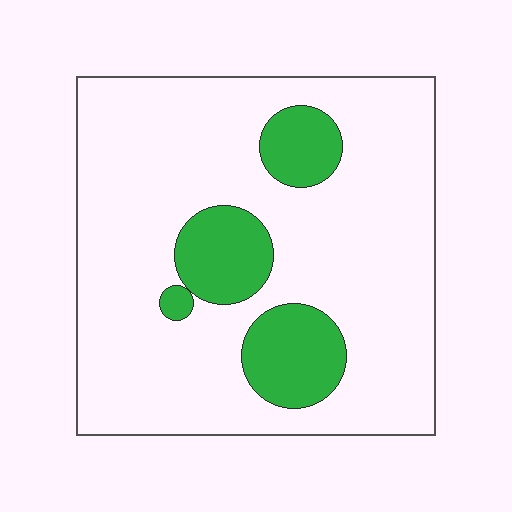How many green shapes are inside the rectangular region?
4.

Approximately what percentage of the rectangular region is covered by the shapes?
Approximately 20%.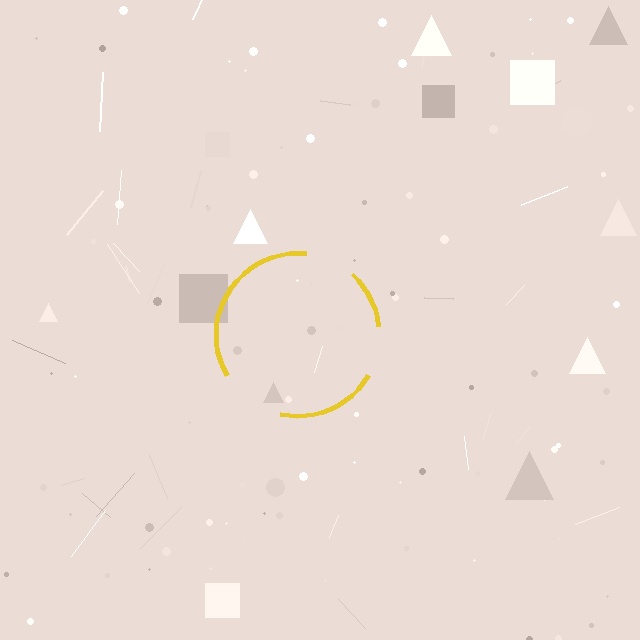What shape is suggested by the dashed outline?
The dashed outline suggests a circle.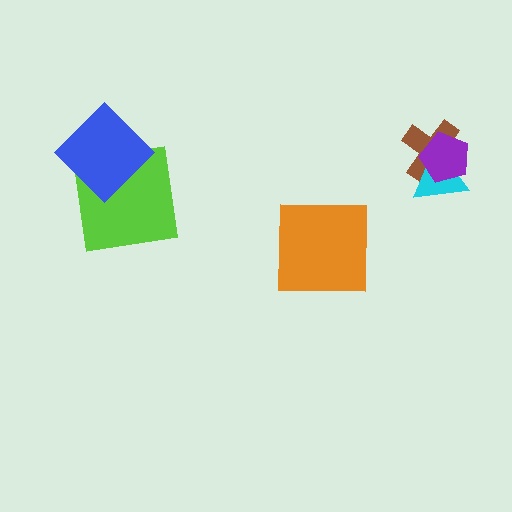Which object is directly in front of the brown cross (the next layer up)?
The cyan triangle is directly in front of the brown cross.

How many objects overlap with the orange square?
0 objects overlap with the orange square.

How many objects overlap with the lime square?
1 object overlaps with the lime square.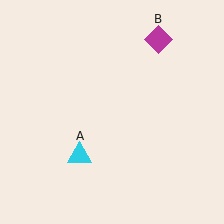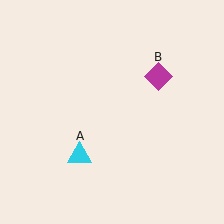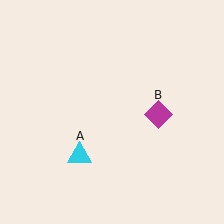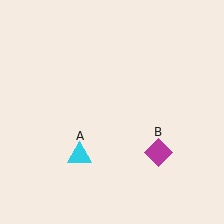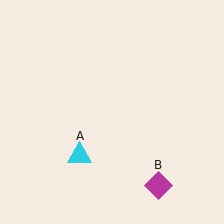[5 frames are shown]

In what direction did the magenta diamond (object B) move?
The magenta diamond (object B) moved down.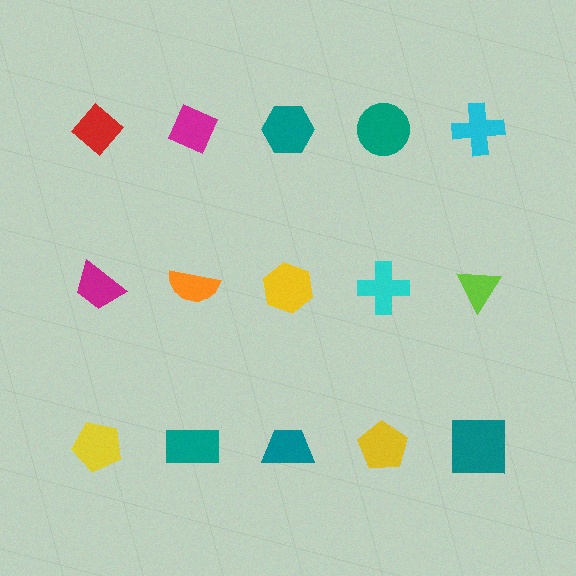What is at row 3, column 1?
A yellow pentagon.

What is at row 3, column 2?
A teal rectangle.